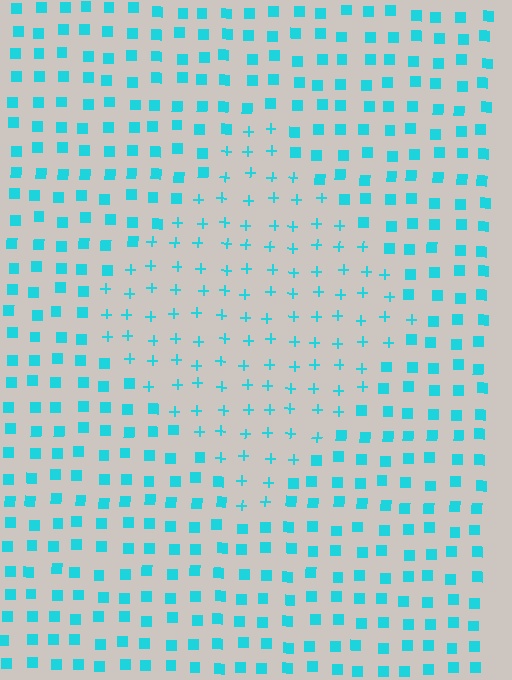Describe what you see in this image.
The image is filled with small cyan elements arranged in a uniform grid. A diamond-shaped region contains plus signs, while the surrounding area contains squares. The boundary is defined purely by the change in element shape.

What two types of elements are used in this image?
The image uses plus signs inside the diamond region and squares outside it.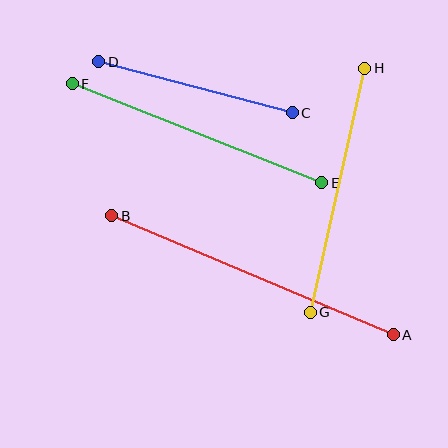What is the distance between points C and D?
The distance is approximately 200 pixels.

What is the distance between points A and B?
The distance is approximately 306 pixels.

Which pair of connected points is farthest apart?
Points A and B are farthest apart.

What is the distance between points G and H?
The distance is approximately 250 pixels.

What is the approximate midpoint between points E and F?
The midpoint is at approximately (197, 133) pixels.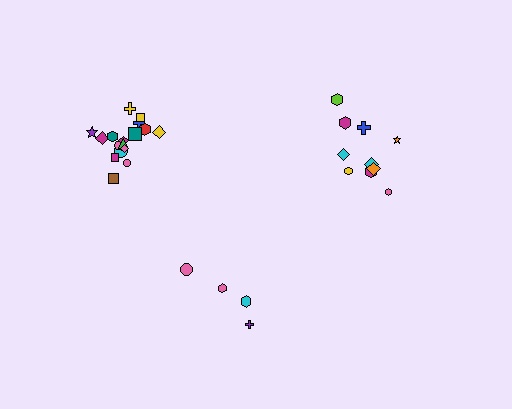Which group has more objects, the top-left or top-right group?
The top-left group.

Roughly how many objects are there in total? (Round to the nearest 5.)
Roughly 30 objects in total.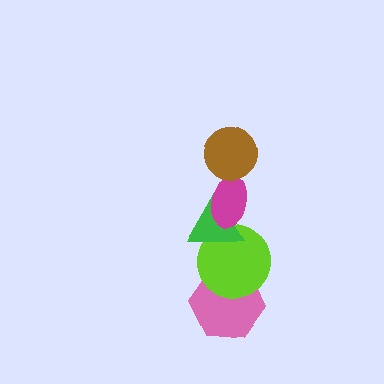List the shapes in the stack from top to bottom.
From top to bottom: the brown circle, the magenta ellipse, the green triangle, the lime circle, the pink hexagon.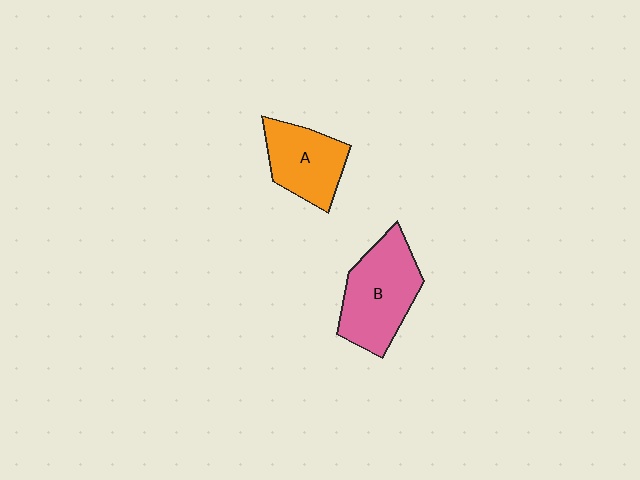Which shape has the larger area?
Shape B (pink).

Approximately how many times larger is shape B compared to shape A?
Approximately 1.4 times.